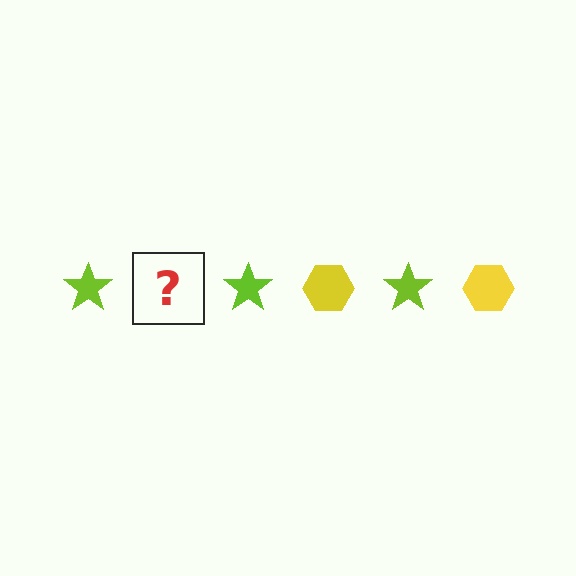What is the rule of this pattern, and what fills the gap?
The rule is that the pattern alternates between lime star and yellow hexagon. The gap should be filled with a yellow hexagon.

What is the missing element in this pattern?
The missing element is a yellow hexagon.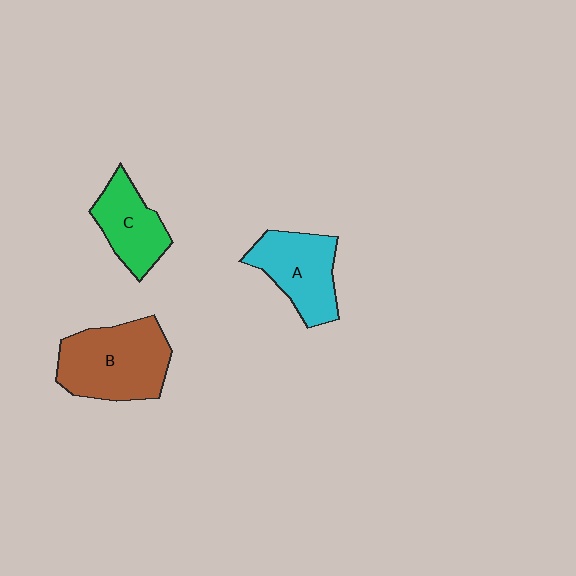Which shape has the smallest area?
Shape C (green).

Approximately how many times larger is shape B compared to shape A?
Approximately 1.3 times.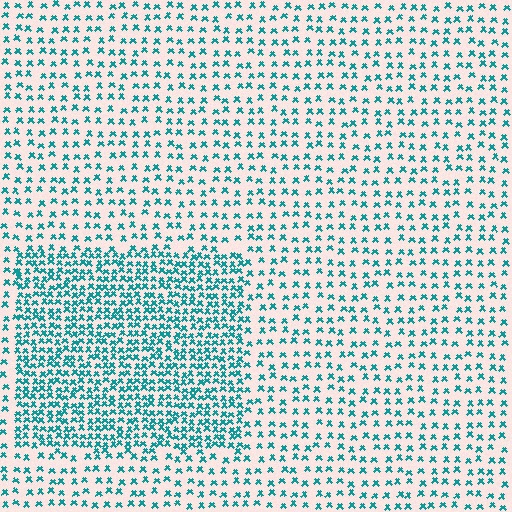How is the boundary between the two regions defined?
The boundary is defined by a change in element density (approximately 2.2x ratio). All elements are the same color, size, and shape.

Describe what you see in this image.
The image contains small teal elements arranged at two different densities. A rectangle-shaped region is visible where the elements are more densely packed than the surrounding area.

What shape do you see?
I see a rectangle.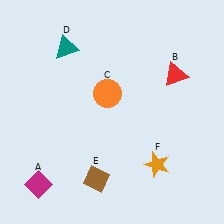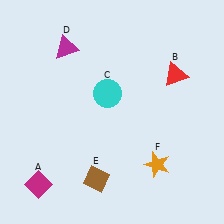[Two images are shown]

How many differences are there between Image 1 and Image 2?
There are 2 differences between the two images.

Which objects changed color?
C changed from orange to cyan. D changed from teal to magenta.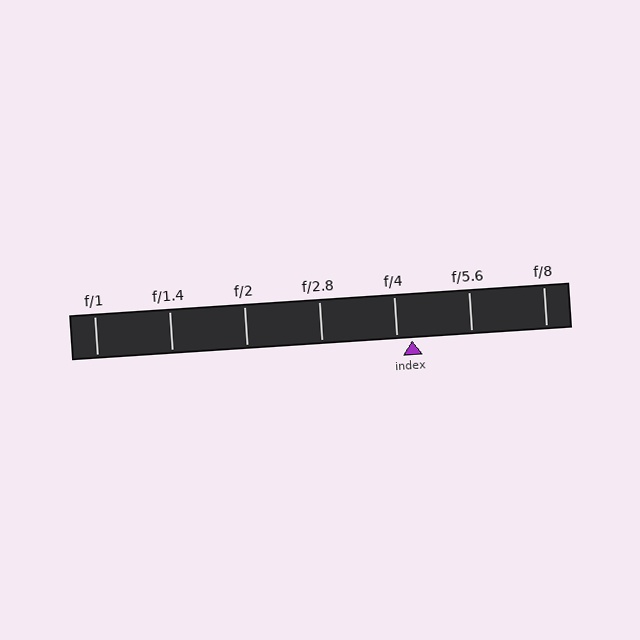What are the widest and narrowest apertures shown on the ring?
The widest aperture shown is f/1 and the narrowest is f/8.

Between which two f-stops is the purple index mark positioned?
The index mark is between f/4 and f/5.6.